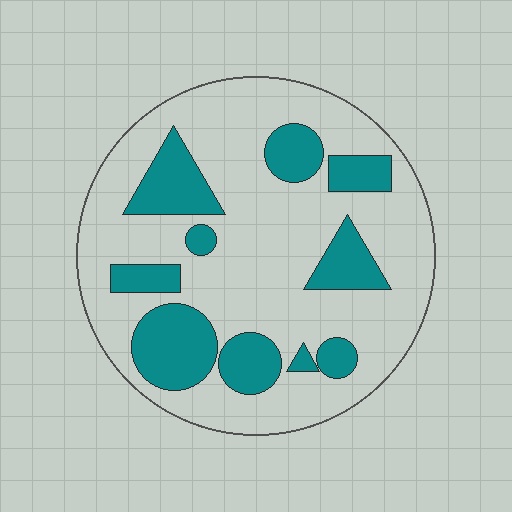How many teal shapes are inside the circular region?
10.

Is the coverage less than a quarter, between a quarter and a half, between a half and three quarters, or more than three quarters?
Between a quarter and a half.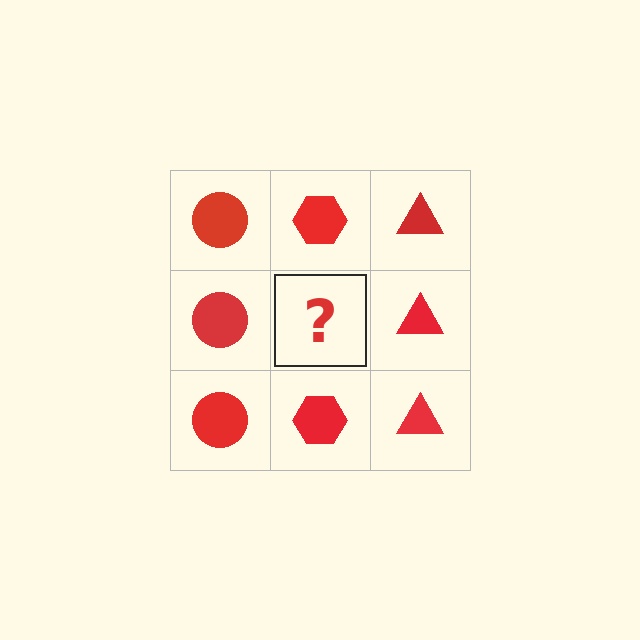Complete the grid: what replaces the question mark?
The question mark should be replaced with a red hexagon.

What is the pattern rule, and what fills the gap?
The rule is that each column has a consistent shape. The gap should be filled with a red hexagon.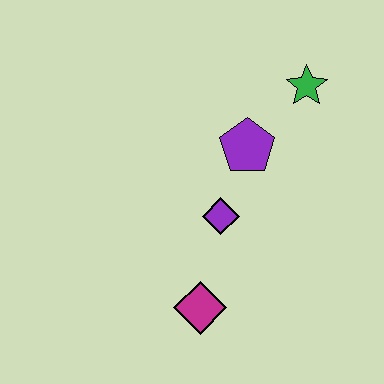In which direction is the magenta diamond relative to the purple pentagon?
The magenta diamond is below the purple pentagon.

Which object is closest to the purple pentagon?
The purple diamond is closest to the purple pentagon.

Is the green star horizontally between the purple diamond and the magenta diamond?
No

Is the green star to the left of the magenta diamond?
No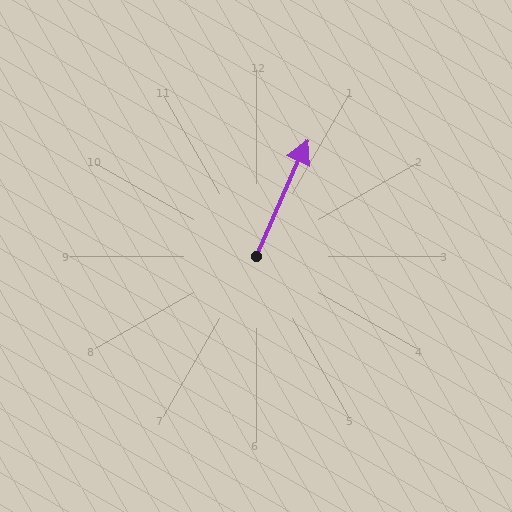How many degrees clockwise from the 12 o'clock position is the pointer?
Approximately 24 degrees.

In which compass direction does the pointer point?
Northeast.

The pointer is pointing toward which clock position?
Roughly 1 o'clock.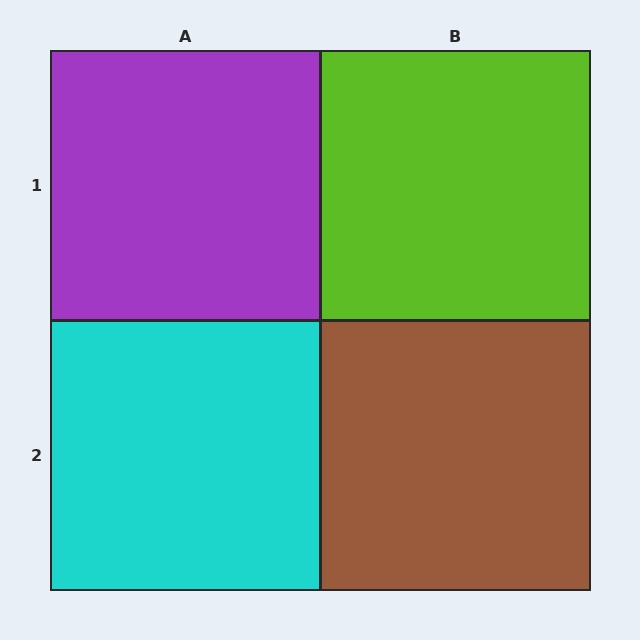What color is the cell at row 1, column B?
Lime.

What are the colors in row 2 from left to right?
Cyan, brown.